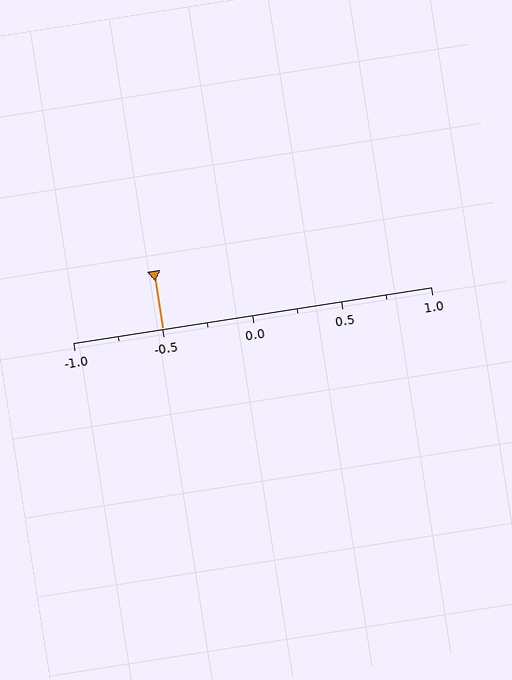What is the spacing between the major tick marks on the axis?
The major ticks are spaced 0.5 apart.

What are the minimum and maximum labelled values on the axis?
The axis runs from -1.0 to 1.0.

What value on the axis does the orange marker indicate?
The marker indicates approximately -0.5.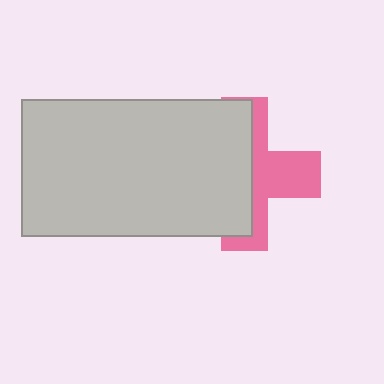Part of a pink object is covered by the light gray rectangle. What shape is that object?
It is a cross.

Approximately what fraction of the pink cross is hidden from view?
Roughly 57% of the pink cross is hidden behind the light gray rectangle.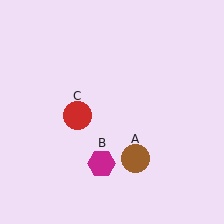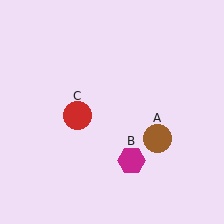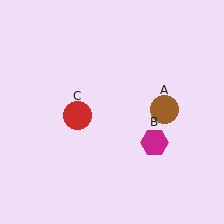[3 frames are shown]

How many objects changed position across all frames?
2 objects changed position: brown circle (object A), magenta hexagon (object B).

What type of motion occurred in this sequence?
The brown circle (object A), magenta hexagon (object B) rotated counterclockwise around the center of the scene.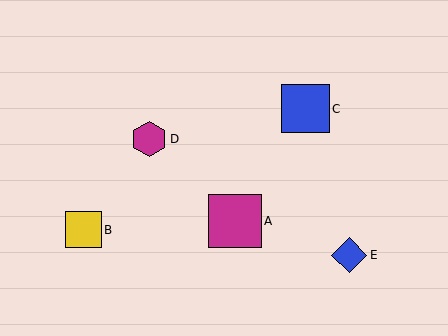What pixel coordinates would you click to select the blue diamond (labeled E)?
Click at (349, 255) to select the blue diamond E.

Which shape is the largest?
The magenta square (labeled A) is the largest.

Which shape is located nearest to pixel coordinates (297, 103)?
The blue square (labeled C) at (305, 109) is nearest to that location.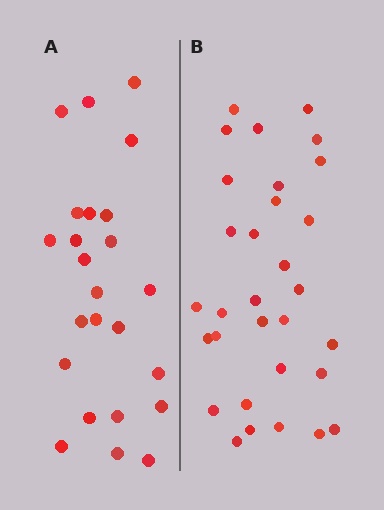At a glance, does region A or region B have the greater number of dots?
Region B (the right region) has more dots.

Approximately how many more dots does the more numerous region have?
Region B has roughly 8 or so more dots than region A.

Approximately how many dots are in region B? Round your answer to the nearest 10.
About 30 dots. (The exact count is 31, which rounds to 30.)